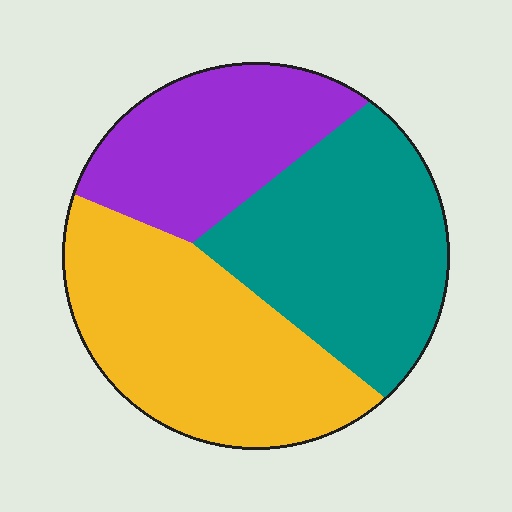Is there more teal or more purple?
Teal.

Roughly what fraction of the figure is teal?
Teal takes up about three eighths (3/8) of the figure.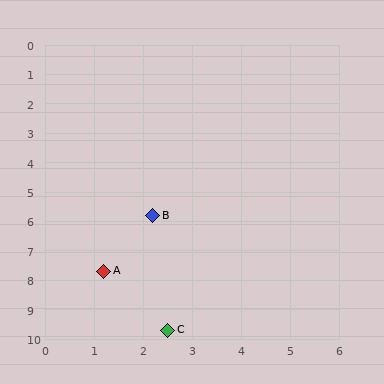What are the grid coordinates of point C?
Point C is at approximately (2.5, 9.7).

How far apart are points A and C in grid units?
Points A and C are about 2.4 grid units apart.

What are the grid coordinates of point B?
Point B is at approximately (2.2, 5.8).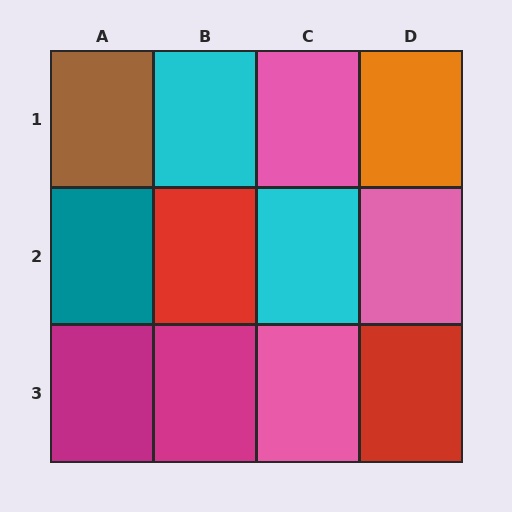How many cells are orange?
1 cell is orange.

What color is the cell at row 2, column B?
Red.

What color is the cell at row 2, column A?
Teal.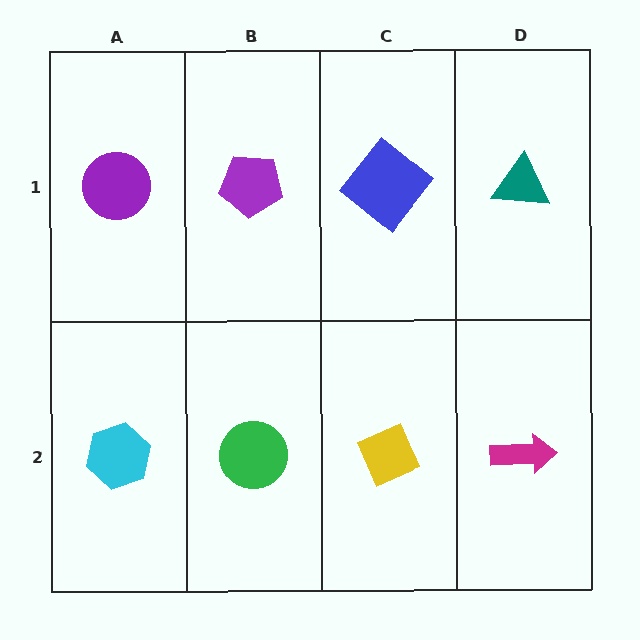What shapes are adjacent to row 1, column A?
A cyan hexagon (row 2, column A), a purple pentagon (row 1, column B).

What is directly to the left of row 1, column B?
A purple circle.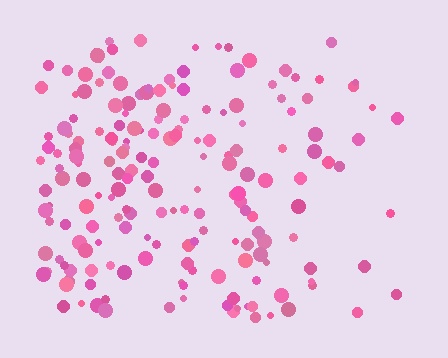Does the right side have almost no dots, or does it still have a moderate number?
Still a moderate number, just noticeably fewer than the left.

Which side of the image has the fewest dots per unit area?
The right.